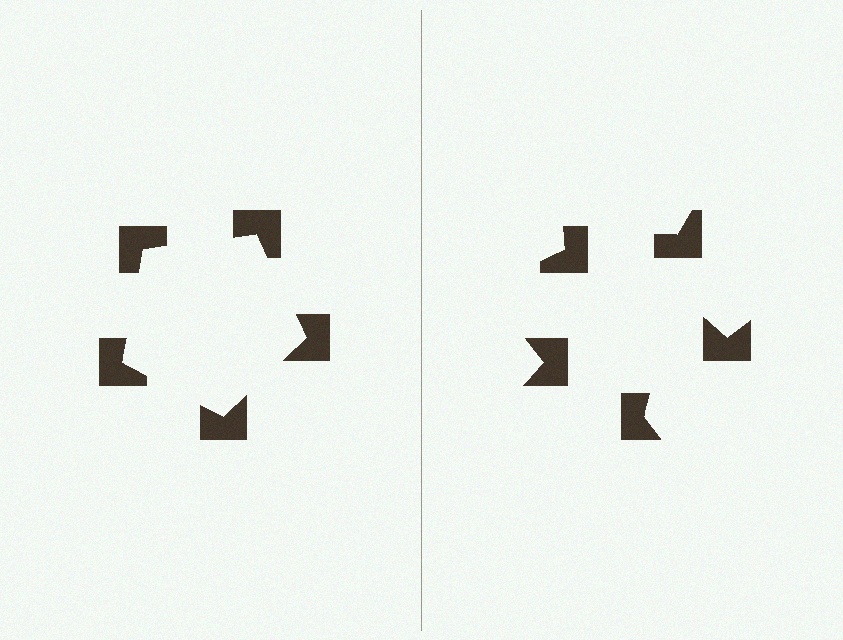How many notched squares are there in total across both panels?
10 — 5 on each side.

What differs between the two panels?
The notched squares are positioned identically on both sides; only the wedge orientations differ. On the left they align to a pentagon; on the right they are misaligned.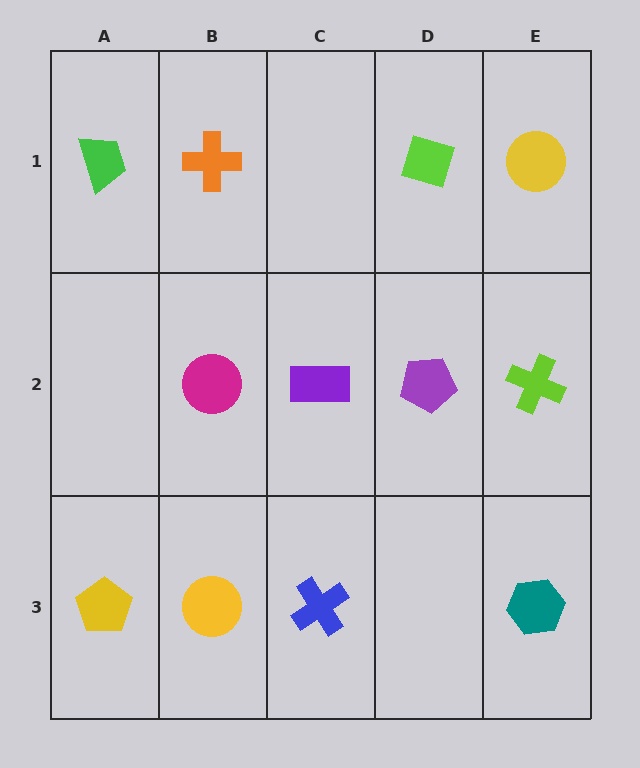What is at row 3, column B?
A yellow circle.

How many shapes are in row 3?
4 shapes.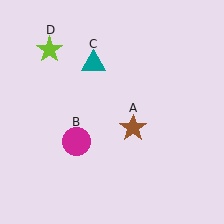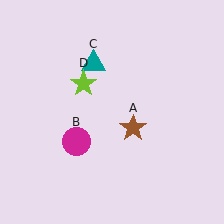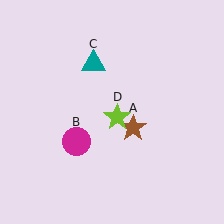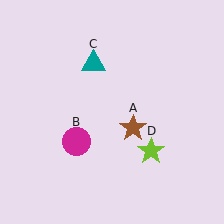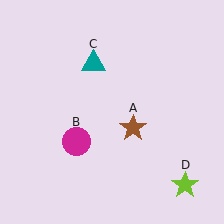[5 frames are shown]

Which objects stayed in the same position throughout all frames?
Brown star (object A) and magenta circle (object B) and teal triangle (object C) remained stationary.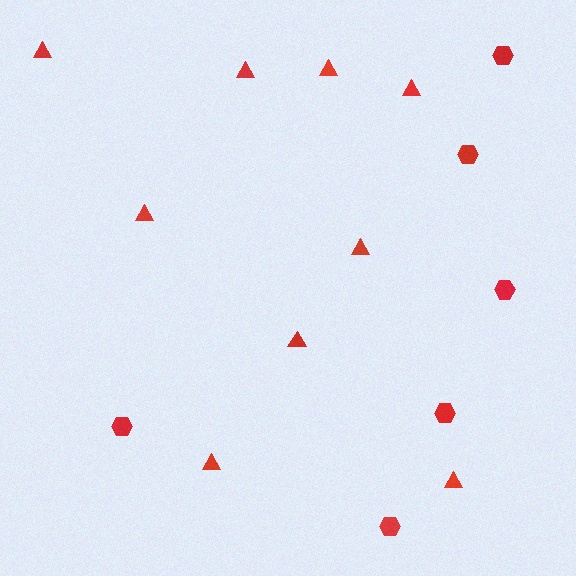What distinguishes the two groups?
There are 2 groups: one group of hexagons (6) and one group of triangles (9).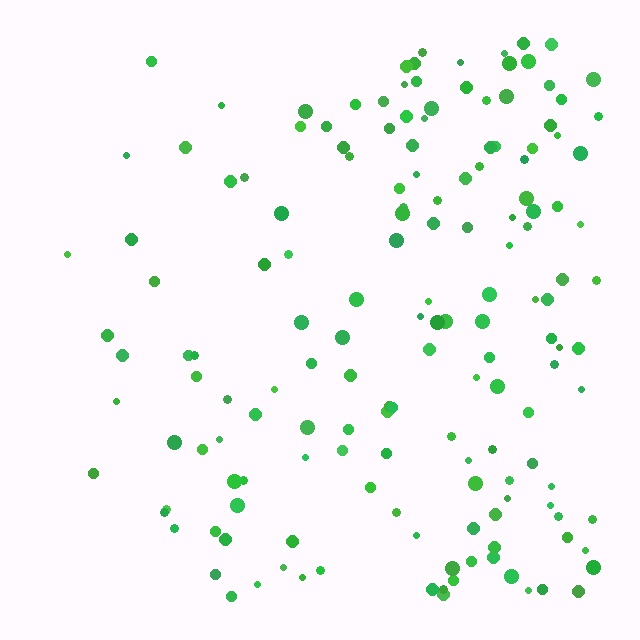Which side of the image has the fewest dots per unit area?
The left.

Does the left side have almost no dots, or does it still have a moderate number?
Still a moderate number, just noticeably fewer than the right.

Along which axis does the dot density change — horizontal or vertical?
Horizontal.